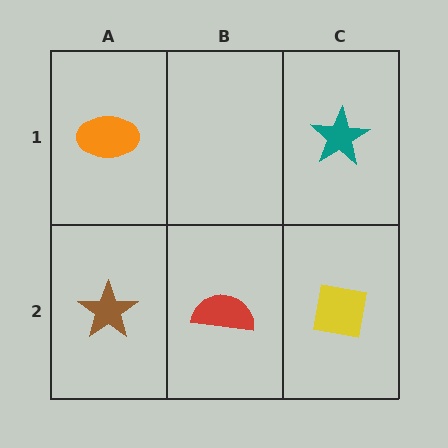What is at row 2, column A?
A brown star.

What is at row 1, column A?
An orange ellipse.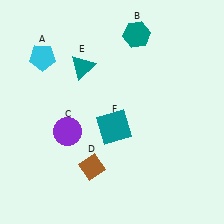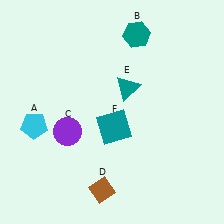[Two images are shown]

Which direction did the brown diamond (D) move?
The brown diamond (D) moved down.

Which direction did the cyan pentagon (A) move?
The cyan pentagon (A) moved down.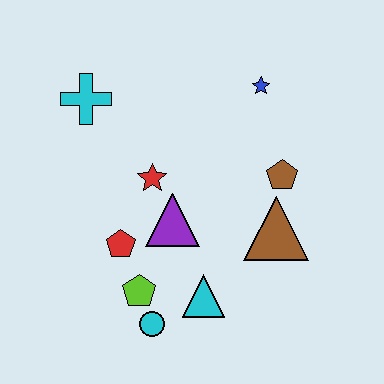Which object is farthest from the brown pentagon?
The cyan cross is farthest from the brown pentagon.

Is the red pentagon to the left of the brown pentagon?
Yes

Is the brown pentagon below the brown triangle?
No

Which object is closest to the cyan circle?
The lime pentagon is closest to the cyan circle.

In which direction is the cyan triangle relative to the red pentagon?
The cyan triangle is to the right of the red pentagon.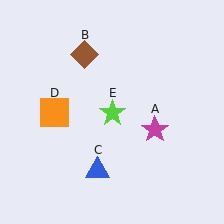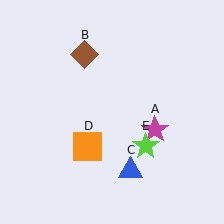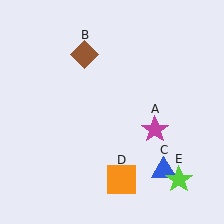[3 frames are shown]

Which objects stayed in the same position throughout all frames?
Magenta star (object A) and brown diamond (object B) remained stationary.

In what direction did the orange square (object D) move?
The orange square (object D) moved down and to the right.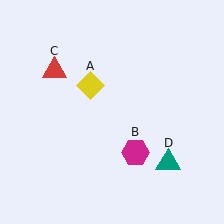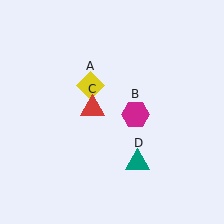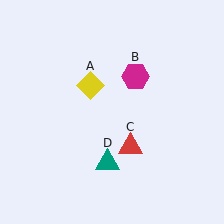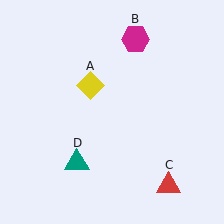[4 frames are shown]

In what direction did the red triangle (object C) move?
The red triangle (object C) moved down and to the right.